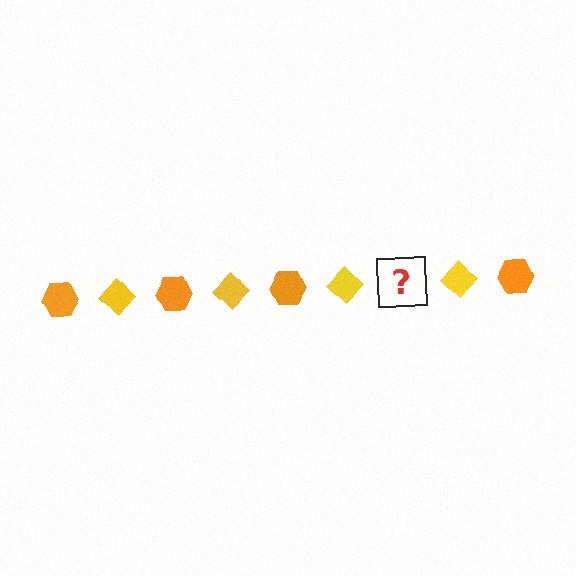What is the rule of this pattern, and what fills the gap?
The rule is that the pattern alternates between orange hexagon and yellow diamond. The gap should be filled with an orange hexagon.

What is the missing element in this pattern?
The missing element is an orange hexagon.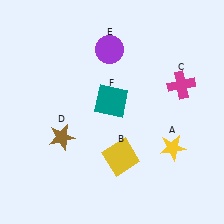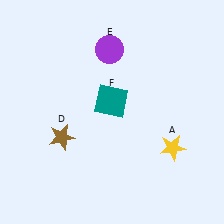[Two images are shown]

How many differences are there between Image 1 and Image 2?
There are 2 differences between the two images.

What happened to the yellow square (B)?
The yellow square (B) was removed in Image 2. It was in the bottom-right area of Image 1.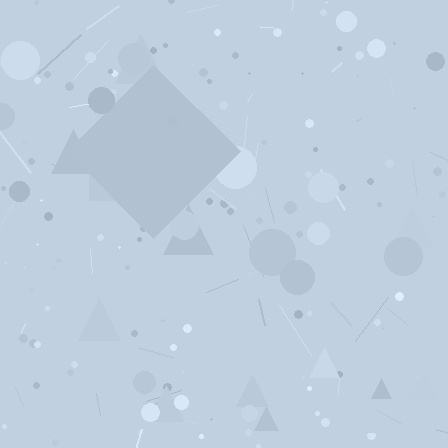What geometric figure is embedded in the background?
A diamond is embedded in the background.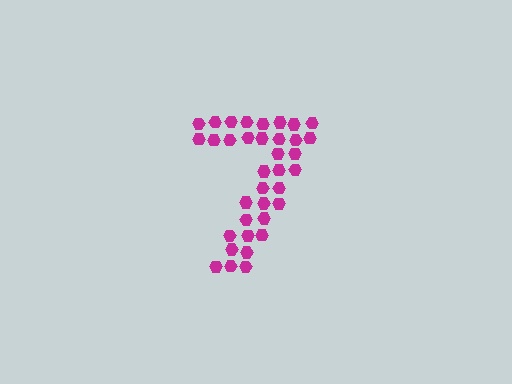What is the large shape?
The large shape is the digit 7.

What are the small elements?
The small elements are hexagons.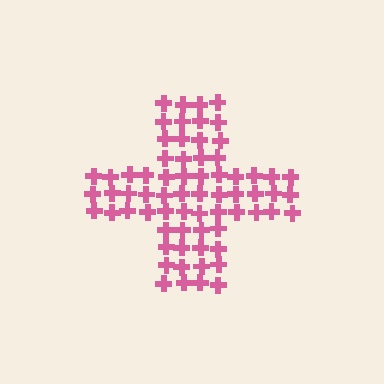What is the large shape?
The large shape is a cross.